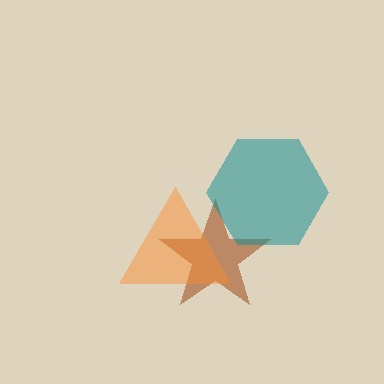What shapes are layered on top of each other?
The layered shapes are: a brown star, a teal hexagon, an orange triangle.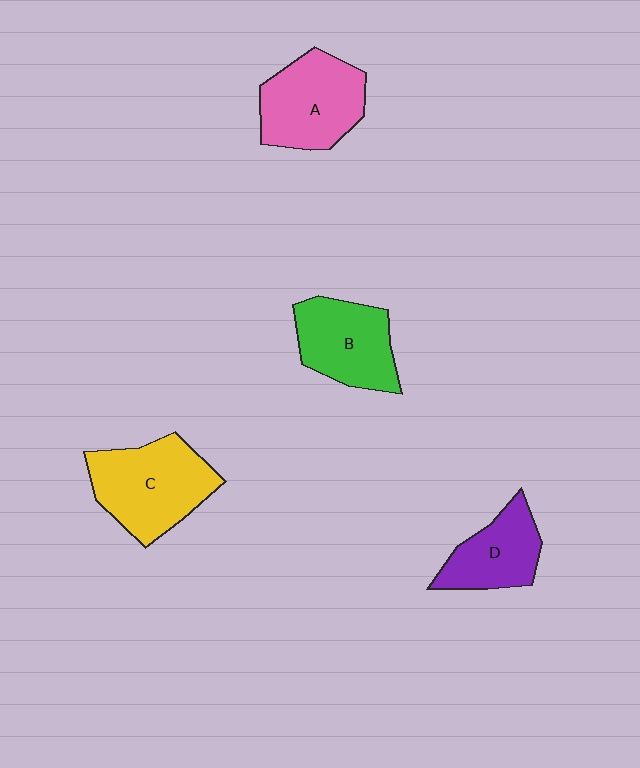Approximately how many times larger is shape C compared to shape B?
Approximately 1.2 times.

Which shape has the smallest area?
Shape D (purple).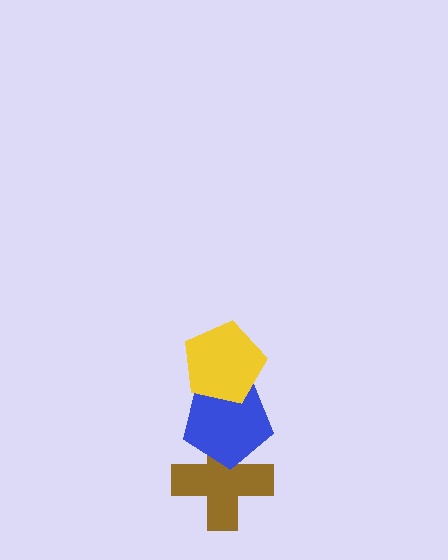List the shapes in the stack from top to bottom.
From top to bottom: the yellow pentagon, the blue pentagon, the brown cross.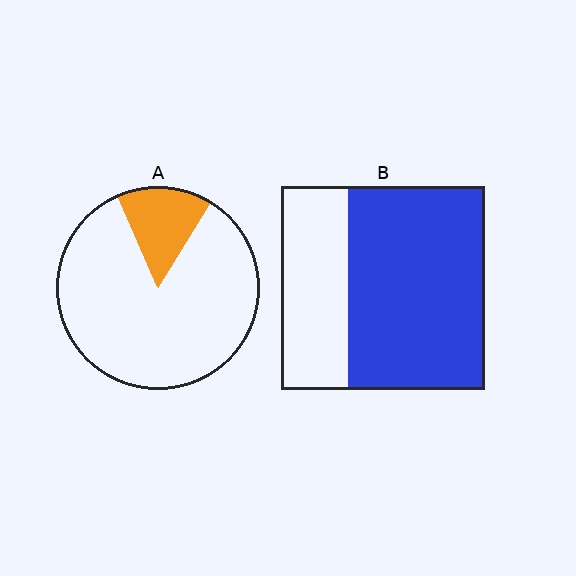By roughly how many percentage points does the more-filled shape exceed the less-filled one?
By roughly 50 percentage points (B over A).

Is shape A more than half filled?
No.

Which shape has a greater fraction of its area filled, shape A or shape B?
Shape B.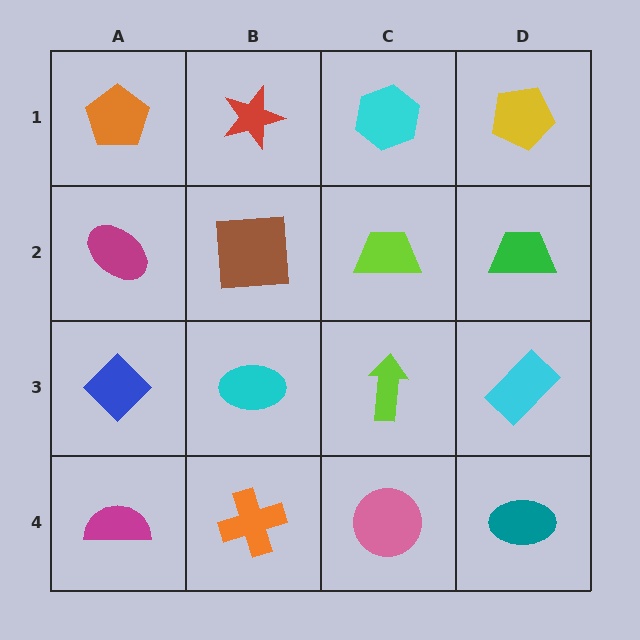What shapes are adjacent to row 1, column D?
A green trapezoid (row 2, column D), a cyan hexagon (row 1, column C).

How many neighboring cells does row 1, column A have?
2.